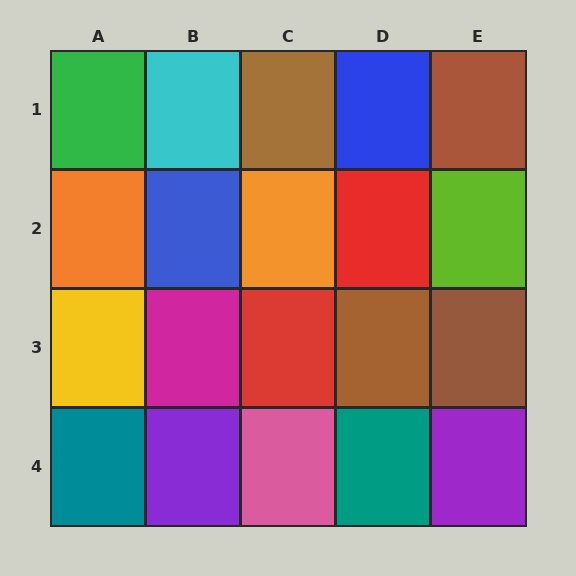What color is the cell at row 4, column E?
Purple.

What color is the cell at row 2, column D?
Red.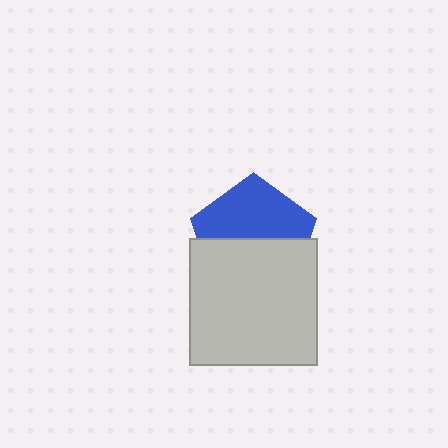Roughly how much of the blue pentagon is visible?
About half of it is visible (roughly 49%).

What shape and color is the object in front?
The object in front is a light gray square.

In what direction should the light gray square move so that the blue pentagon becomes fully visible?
The light gray square should move down. That is the shortest direction to clear the overlap and leave the blue pentagon fully visible.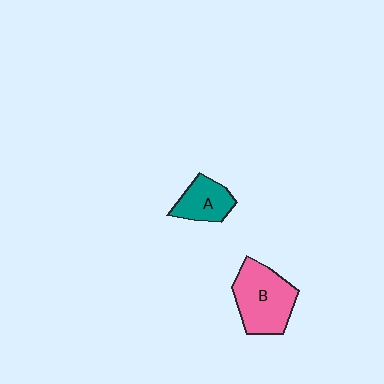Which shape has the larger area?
Shape B (pink).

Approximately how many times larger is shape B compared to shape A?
Approximately 1.7 times.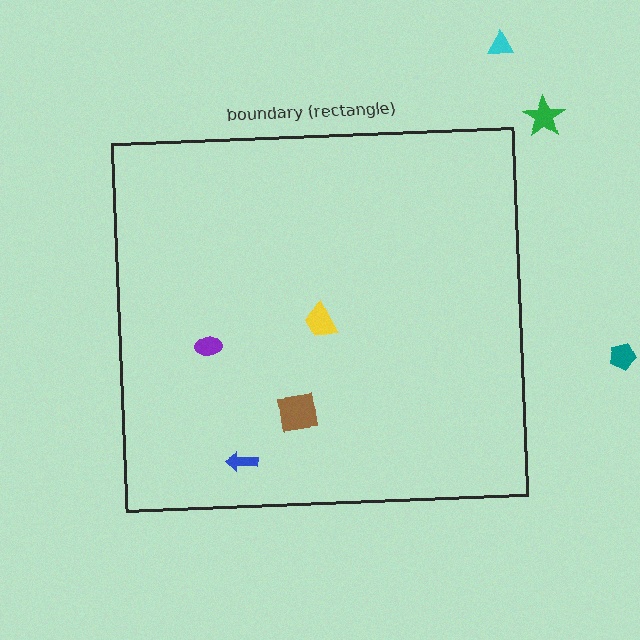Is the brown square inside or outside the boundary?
Inside.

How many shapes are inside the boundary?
4 inside, 3 outside.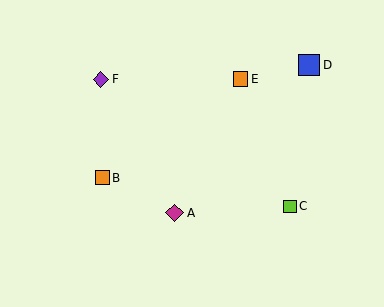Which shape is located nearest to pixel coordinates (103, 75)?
The purple diamond (labeled F) at (101, 79) is nearest to that location.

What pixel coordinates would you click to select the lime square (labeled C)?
Click at (290, 206) to select the lime square C.